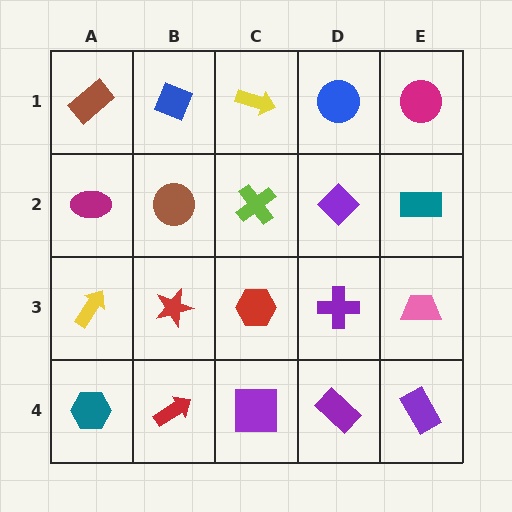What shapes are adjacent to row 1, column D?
A purple diamond (row 2, column D), a yellow arrow (row 1, column C), a magenta circle (row 1, column E).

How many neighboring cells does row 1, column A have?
2.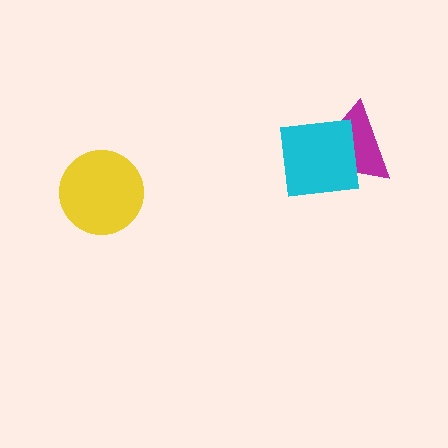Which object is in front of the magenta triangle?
The cyan square is in front of the magenta triangle.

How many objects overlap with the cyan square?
1 object overlaps with the cyan square.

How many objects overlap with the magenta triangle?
1 object overlaps with the magenta triangle.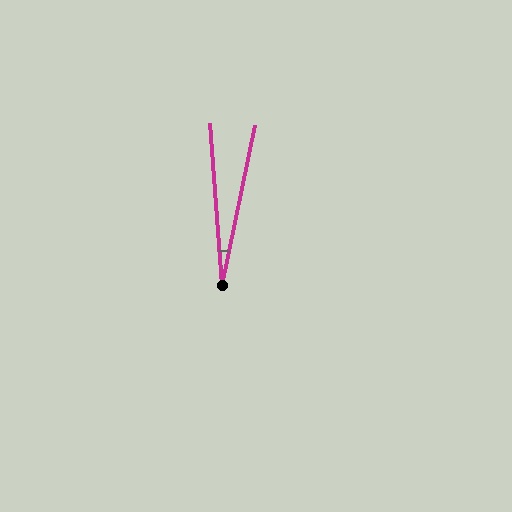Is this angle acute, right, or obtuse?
It is acute.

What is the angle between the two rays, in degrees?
Approximately 16 degrees.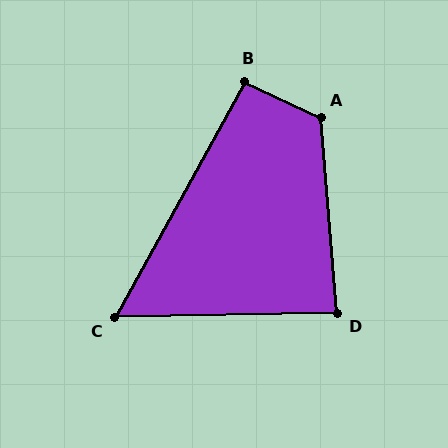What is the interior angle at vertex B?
Approximately 94 degrees (approximately right).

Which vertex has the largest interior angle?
A, at approximately 120 degrees.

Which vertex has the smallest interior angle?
C, at approximately 60 degrees.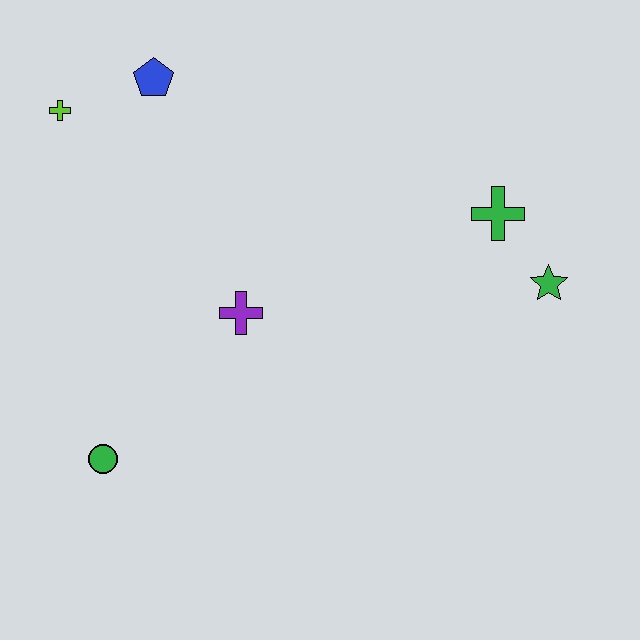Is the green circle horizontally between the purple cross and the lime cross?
Yes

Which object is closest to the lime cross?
The blue pentagon is closest to the lime cross.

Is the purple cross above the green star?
No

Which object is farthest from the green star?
The lime cross is farthest from the green star.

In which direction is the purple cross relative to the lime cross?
The purple cross is below the lime cross.